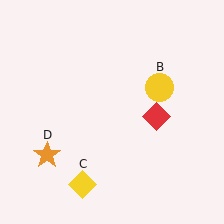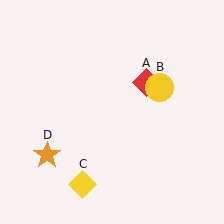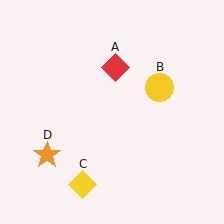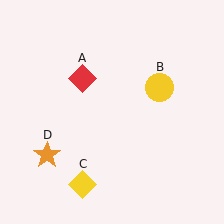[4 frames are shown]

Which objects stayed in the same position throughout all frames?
Yellow circle (object B) and yellow diamond (object C) and orange star (object D) remained stationary.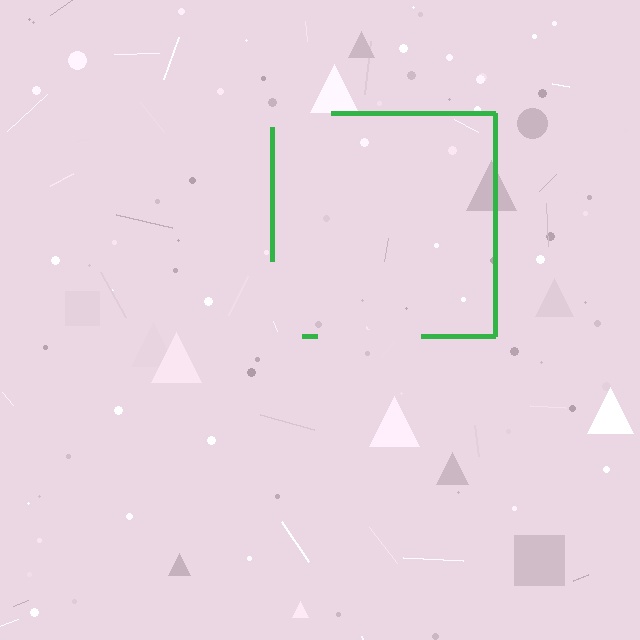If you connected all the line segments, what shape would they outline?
They would outline a square.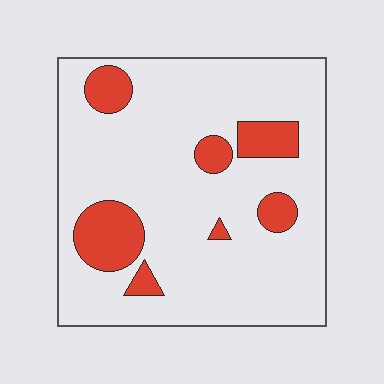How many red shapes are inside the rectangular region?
7.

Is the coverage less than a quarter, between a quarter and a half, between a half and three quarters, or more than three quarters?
Less than a quarter.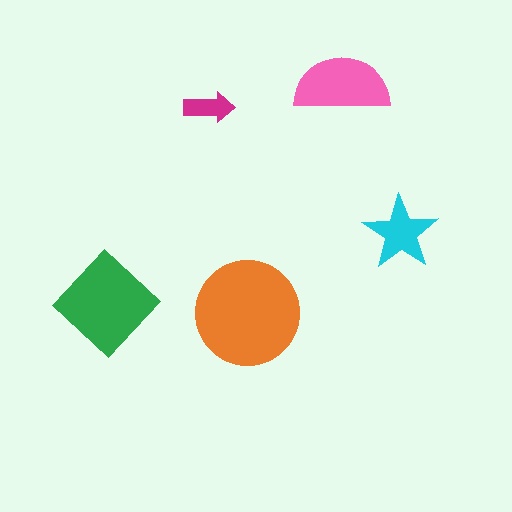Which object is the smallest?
The magenta arrow.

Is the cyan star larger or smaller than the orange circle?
Smaller.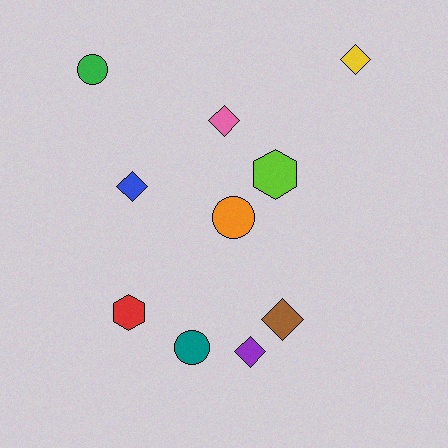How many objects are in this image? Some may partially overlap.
There are 10 objects.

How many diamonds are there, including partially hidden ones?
There are 5 diamonds.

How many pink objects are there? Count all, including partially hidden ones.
There is 1 pink object.